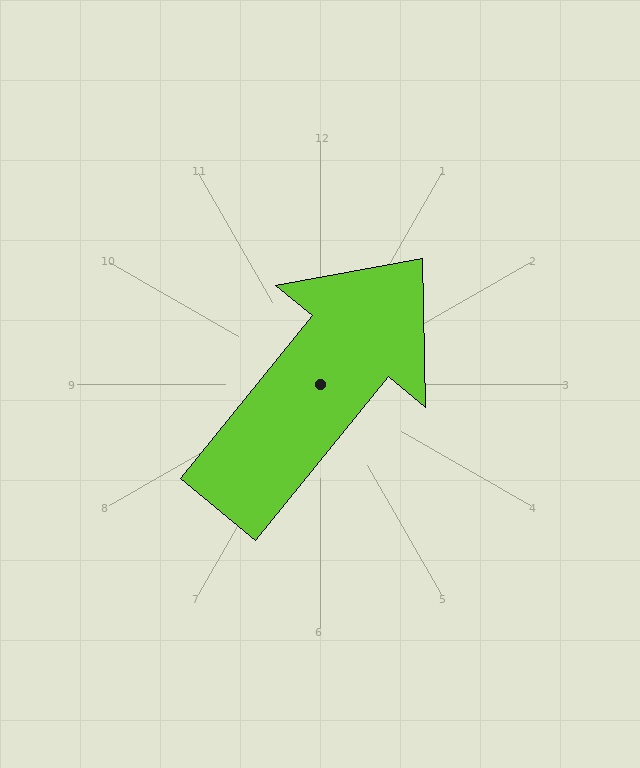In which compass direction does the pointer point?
Northeast.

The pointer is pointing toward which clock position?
Roughly 1 o'clock.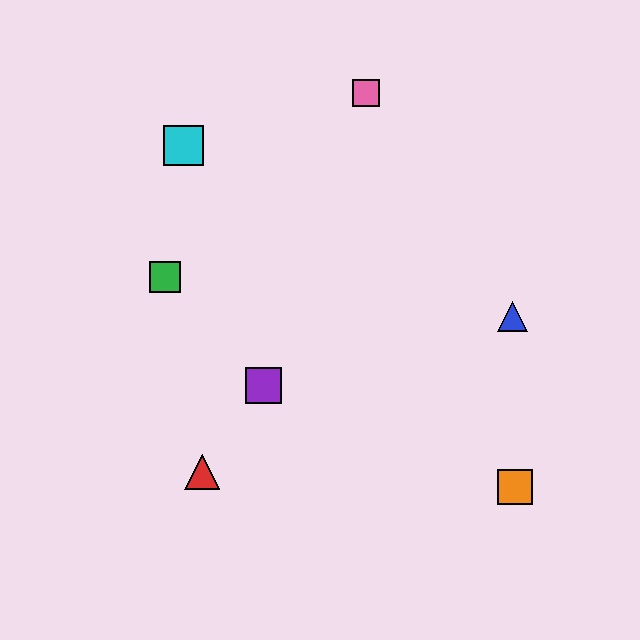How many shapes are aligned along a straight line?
3 shapes (the red triangle, the yellow square, the purple square) are aligned along a straight line.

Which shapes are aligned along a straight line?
The red triangle, the yellow square, the purple square are aligned along a straight line.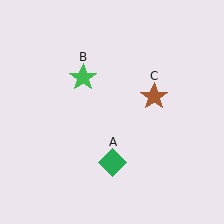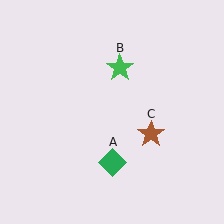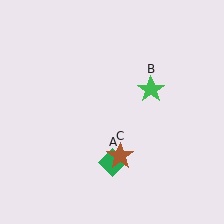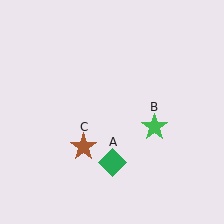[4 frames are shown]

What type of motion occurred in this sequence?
The green star (object B), brown star (object C) rotated clockwise around the center of the scene.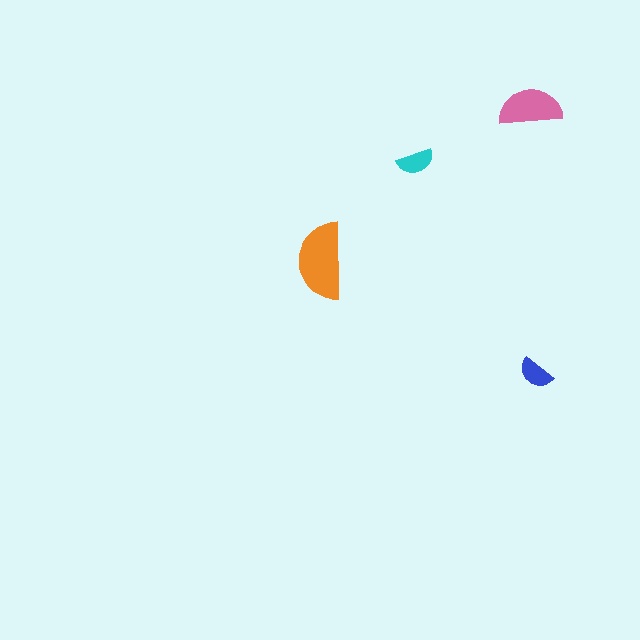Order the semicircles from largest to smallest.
the orange one, the pink one, the cyan one, the blue one.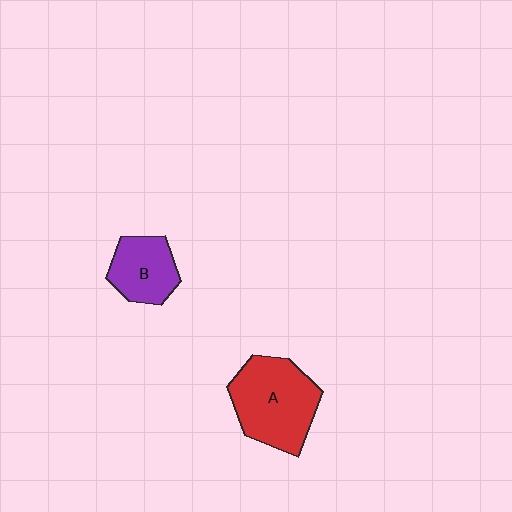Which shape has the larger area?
Shape A (red).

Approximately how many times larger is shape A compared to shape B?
Approximately 1.7 times.